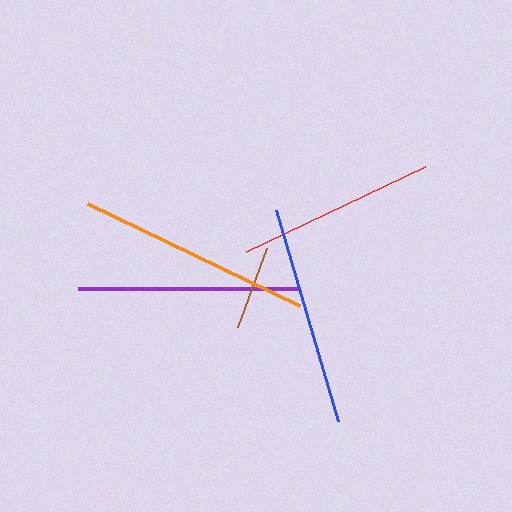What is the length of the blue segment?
The blue segment is approximately 219 pixels long.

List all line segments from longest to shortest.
From longest to shortest: orange, purple, blue, red, brown.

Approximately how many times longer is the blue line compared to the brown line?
The blue line is approximately 2.6 times the length of the brown line.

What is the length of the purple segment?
The purple segment is approximately 219 pixels long.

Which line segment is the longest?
The orange line is the longest at approximately 235 pixels.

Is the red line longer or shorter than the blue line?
The blue line is longer than the red line.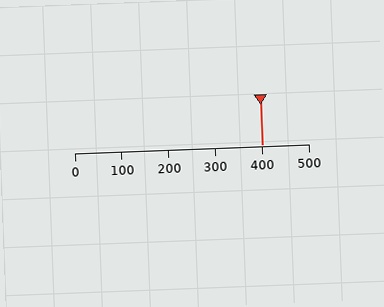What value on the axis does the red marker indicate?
The marker indicates approximately 400.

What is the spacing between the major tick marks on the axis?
The major ticks are spaced 100 apart.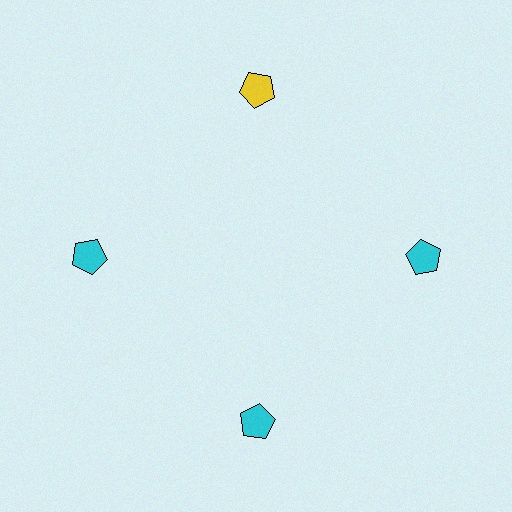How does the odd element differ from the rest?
It has a different color: yellow instead of cyan.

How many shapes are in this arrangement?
There are 4 shapes arranged in a ring pattern.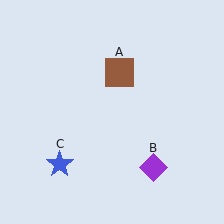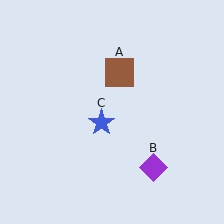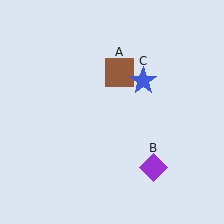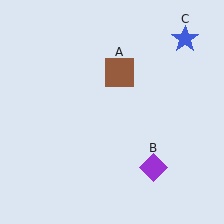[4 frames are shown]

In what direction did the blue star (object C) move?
The blue star (object C) moved up and to the right.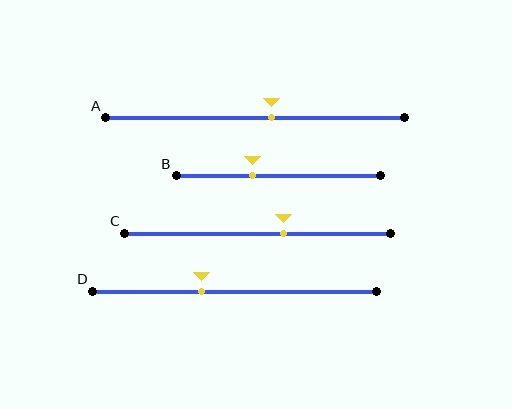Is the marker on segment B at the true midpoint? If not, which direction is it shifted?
No, the marker on segment B is shifted to the left by about 13% of the segment length.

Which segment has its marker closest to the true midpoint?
Segment A has its marker closest to the true midpoint.